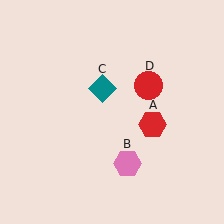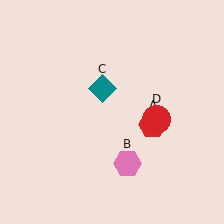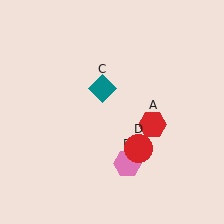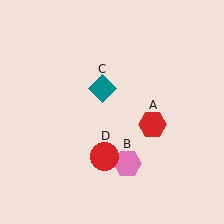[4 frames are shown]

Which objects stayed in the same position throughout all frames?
Red hexagon (object A) and pink hexagon (object B) and teal diamond (object C) remained stationary.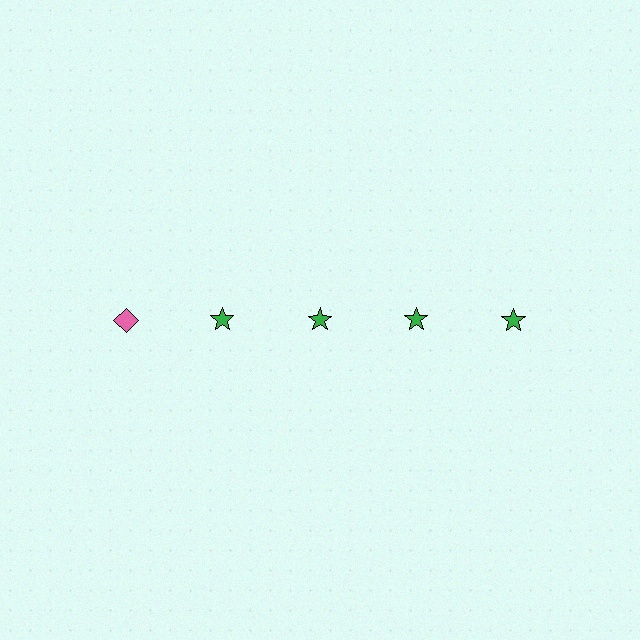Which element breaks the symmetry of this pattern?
The pink diamond in the top row, leftmost column breaks the symmetry. All other shapes are green stars.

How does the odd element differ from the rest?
It differs in both color (pink instead of green) and shape (diamond instead of star).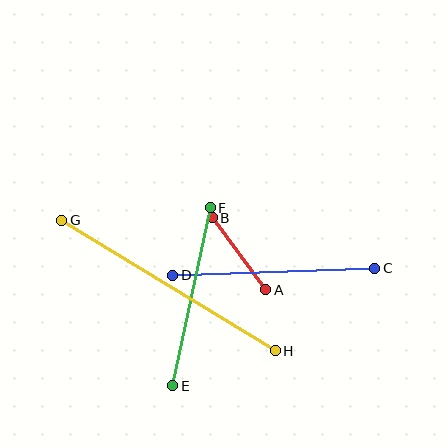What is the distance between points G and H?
The distance is approximately 250 pixels.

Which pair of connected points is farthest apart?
Points G and H are farthest apart.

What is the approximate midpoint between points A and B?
The midpoint is at approximately (239, 254) pixels.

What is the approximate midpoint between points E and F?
The midpoint is at approximately (191, 297) pixels.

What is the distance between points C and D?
The distance is approximately 202 pixels.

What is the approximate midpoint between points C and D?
The midpoint is at approximately (274, 272) pixels.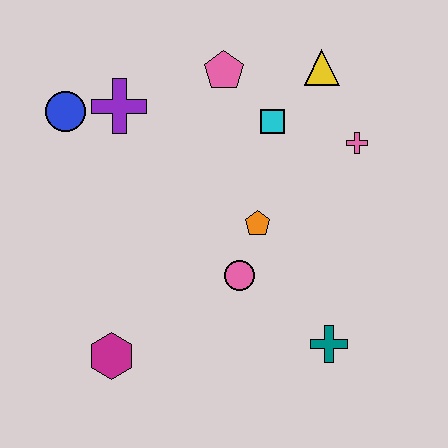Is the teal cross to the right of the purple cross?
Yes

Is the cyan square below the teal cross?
No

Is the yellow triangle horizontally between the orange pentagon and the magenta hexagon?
No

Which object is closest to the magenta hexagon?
The pink circle is closest to the magenta hexagon.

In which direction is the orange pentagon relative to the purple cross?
The orange pentagon is to the right of the purple cross.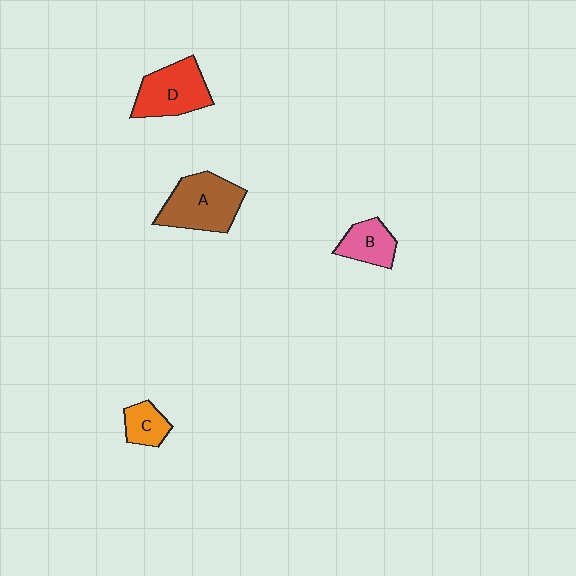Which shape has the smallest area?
Shape C (orange).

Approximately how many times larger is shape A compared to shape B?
Approximately 1.9 times.